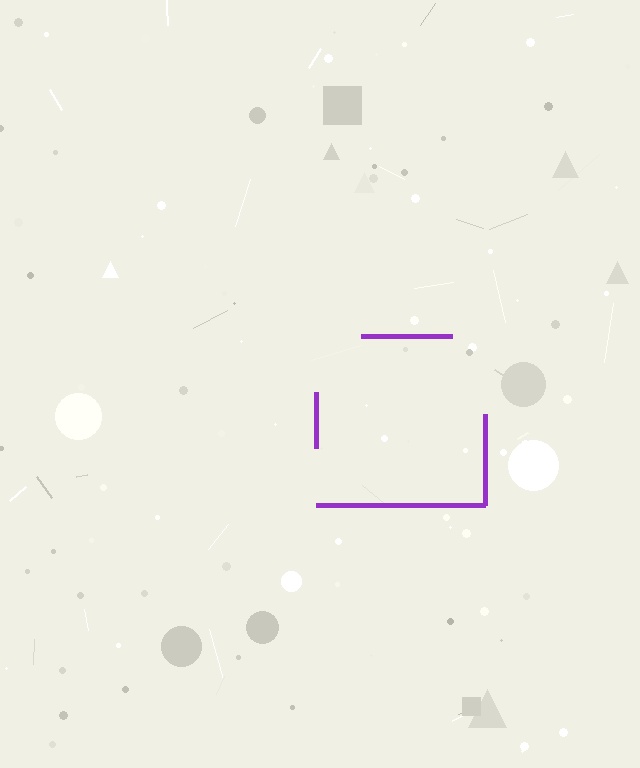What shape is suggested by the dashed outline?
The dashed outline suggests a square.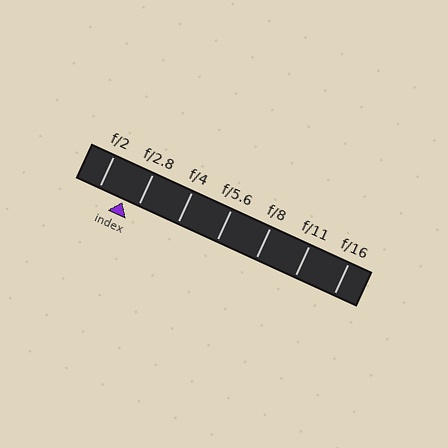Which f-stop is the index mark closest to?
The index mark is closest to f/2.8.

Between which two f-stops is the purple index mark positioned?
The index mark is between f/2 and f/2.8.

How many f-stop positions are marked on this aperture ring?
There are 7 f-stop positions marked.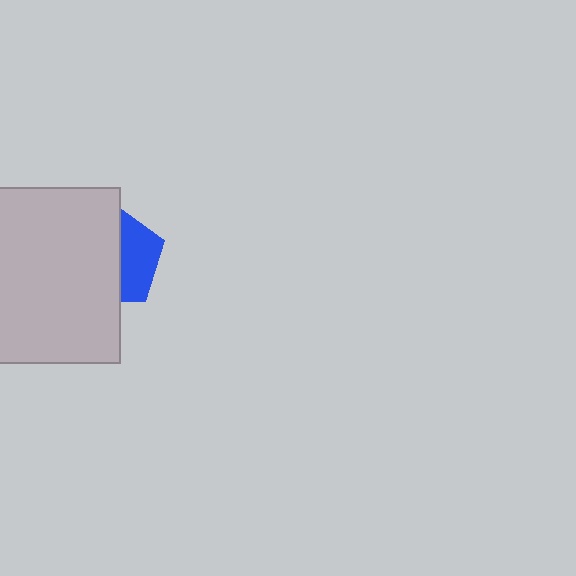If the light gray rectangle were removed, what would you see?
You would see the complete blue pentagon.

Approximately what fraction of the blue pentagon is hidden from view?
Roughly 61% of the blue pentagon is hidden behind the light gray rectangle.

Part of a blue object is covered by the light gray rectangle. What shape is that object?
It is a pentagon.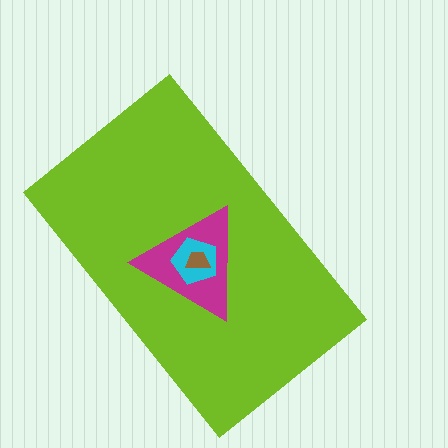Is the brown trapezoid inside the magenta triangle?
Yes.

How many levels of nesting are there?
4.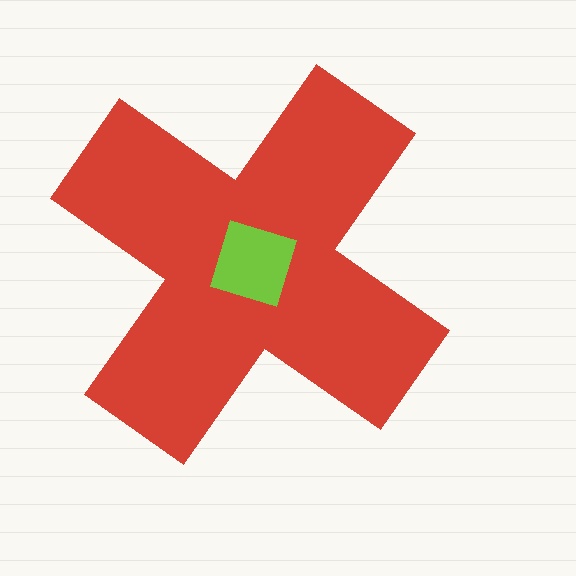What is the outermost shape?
The red cross.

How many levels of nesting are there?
2.